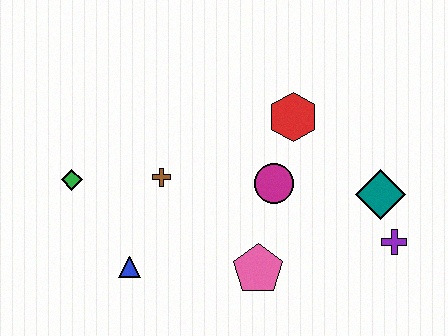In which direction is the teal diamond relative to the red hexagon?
The teal diamond is to the right of the red hexagon.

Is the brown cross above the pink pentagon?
Yes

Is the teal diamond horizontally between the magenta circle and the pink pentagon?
No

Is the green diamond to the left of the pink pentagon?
Yes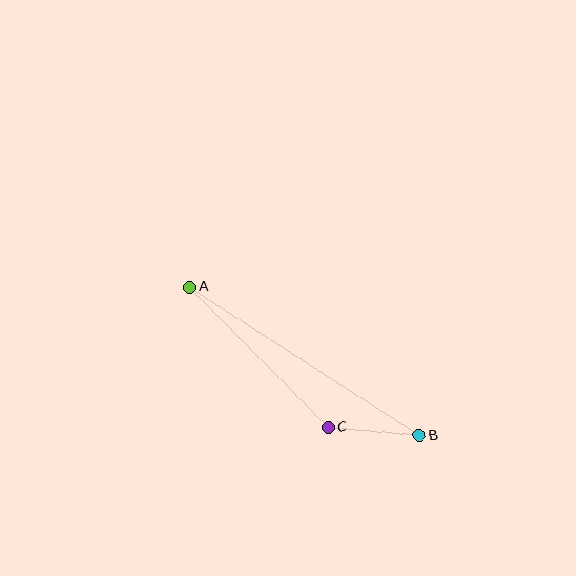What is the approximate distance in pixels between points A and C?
The distance between A and C is approximately 197 pixels.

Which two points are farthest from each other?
Points A and B are farthest from each other.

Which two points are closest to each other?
Points B and C are closest to each other.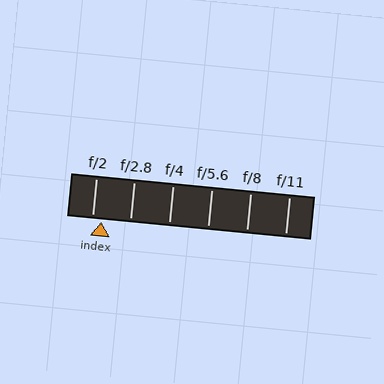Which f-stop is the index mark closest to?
The index mark is closest to f/2.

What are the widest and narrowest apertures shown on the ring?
The widest aperture shown is f/2 and the narrowest is f/11.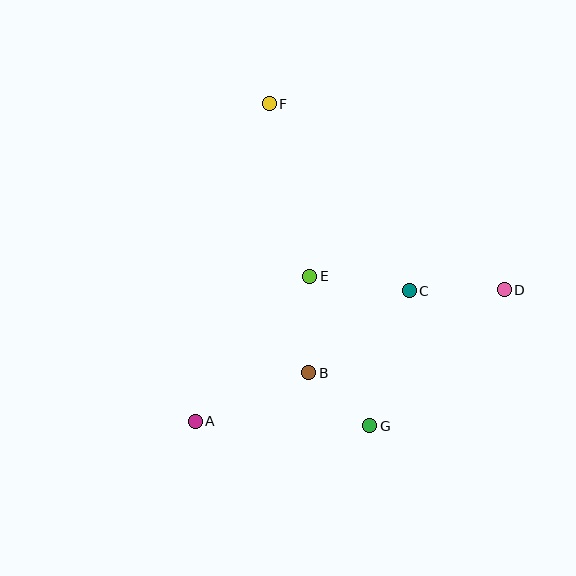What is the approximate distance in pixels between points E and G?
The distance between E and G is approximately 161 pixels.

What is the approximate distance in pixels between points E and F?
The distance between E and F is approximately 177 pixels.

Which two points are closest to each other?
Points B and G are closest to each other.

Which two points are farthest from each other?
Points F and G are farthest from each other.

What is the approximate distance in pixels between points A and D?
The distance between A and D is approximately 336 pixels.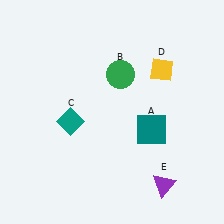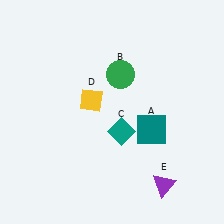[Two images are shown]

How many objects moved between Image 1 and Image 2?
2 objects moved between the two images.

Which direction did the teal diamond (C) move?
The teal diamond (C) moved right.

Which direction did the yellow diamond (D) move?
The yellow diamond (D) moved left.